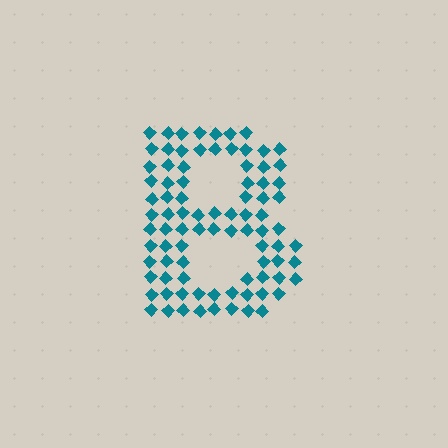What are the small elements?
The small elements are diamonds.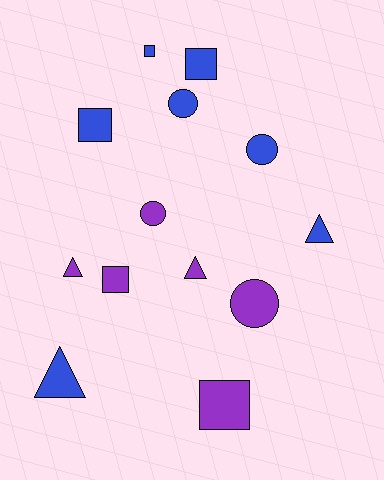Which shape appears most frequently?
Square, with 5 objects.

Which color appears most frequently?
Blue, with 7 objects.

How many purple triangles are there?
There are 2 purple triangles.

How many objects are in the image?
There are 13 objects.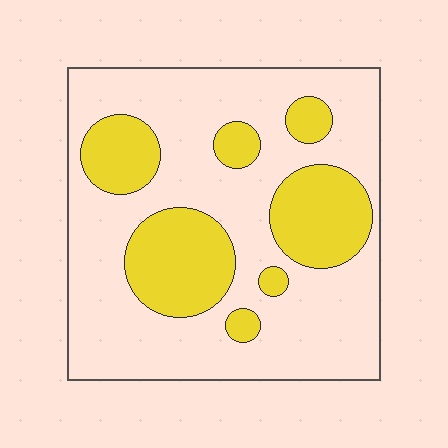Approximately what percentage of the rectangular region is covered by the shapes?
Approximately 30%.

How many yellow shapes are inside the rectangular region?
7.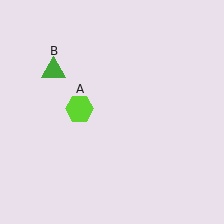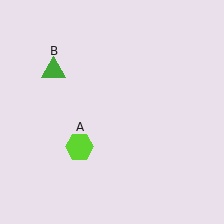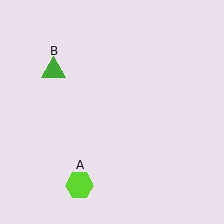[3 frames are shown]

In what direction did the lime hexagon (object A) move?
The lime hexagon (object A) moved down.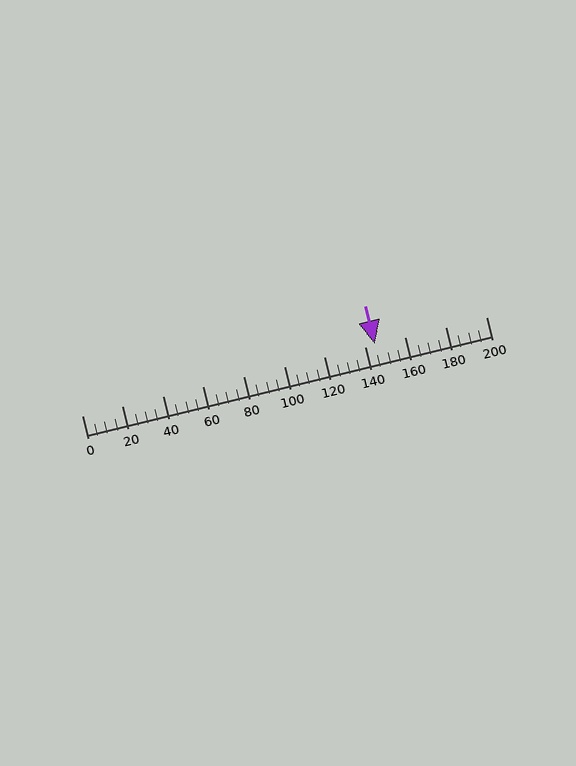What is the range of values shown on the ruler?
The ruler shows values from 0 to 200.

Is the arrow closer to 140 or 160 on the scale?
The arrow is closer to 140.